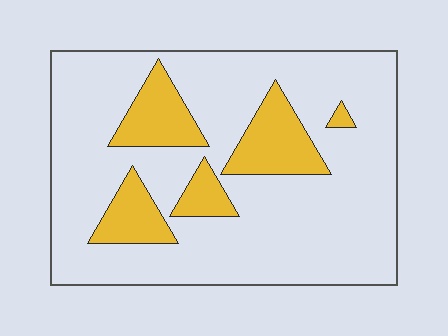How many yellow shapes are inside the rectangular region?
5.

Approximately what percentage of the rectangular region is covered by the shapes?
Approximately 20%.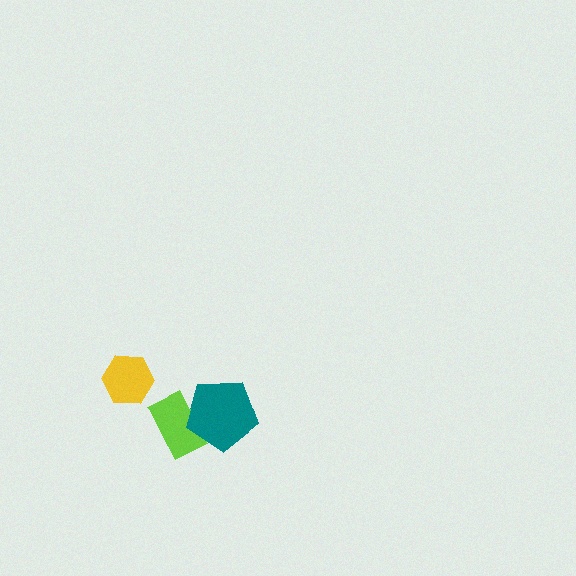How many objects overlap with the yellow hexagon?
0 objects overlap with the yellow hexagon.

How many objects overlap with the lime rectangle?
1 object overlaps with the lime rectangle.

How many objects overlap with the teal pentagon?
1 object overlaps with the teal pentagon.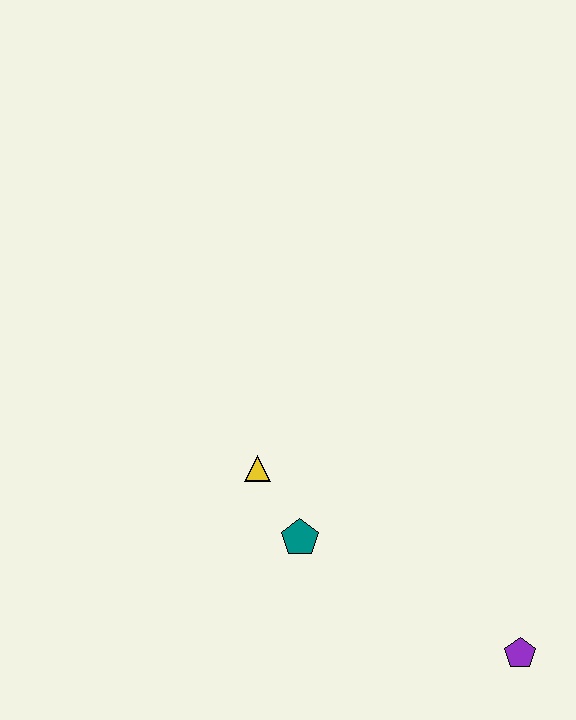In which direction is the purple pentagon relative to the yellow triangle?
The purple pentagon is to the right of the yellow triangle.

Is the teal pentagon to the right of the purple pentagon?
No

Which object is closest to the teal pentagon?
The yellow triangle is closest to the teal pentagon.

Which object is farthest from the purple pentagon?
The yellow triangle is farthest from the purple pentagon.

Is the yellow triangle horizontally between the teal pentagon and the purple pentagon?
No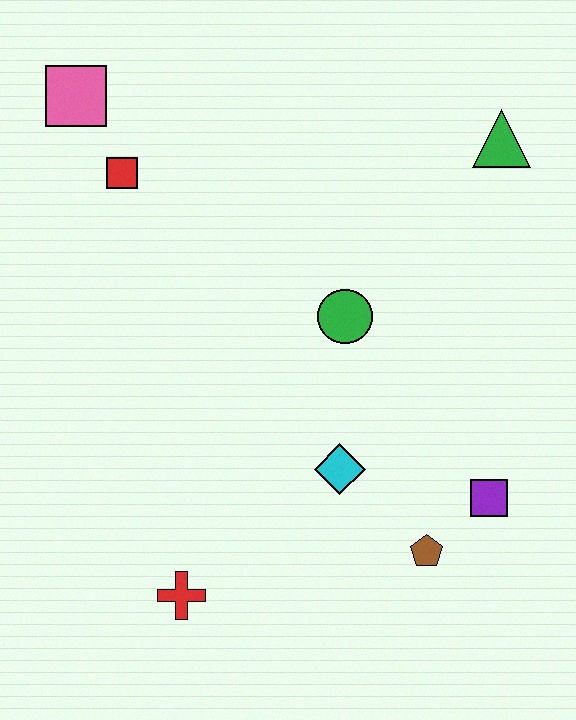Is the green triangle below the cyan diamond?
No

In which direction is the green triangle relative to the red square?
The green triangle is to the right of the red square.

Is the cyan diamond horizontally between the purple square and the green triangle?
No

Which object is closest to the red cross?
The cyan diamond is closest to the red cross.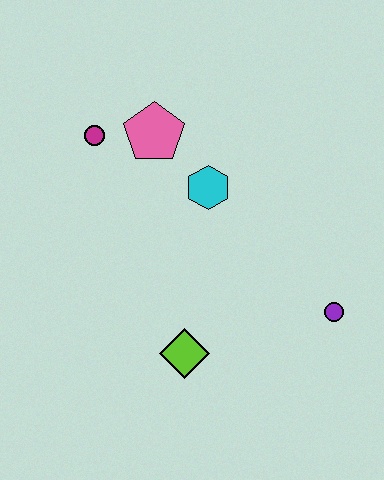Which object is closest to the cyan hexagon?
The pink pentagon is closest to the cyan hexagon.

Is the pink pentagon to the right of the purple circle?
No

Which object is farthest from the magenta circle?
The purple circle is farthest from the magenta circle.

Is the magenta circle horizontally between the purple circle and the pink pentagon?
No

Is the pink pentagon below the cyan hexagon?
No